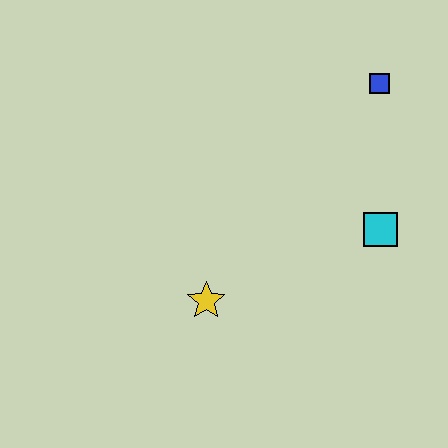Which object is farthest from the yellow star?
The blue square is farthest from the yellow star.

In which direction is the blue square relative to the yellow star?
The blue square is above the yellow star.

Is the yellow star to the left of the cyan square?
Yes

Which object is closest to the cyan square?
The blue square is closest to the cyan square.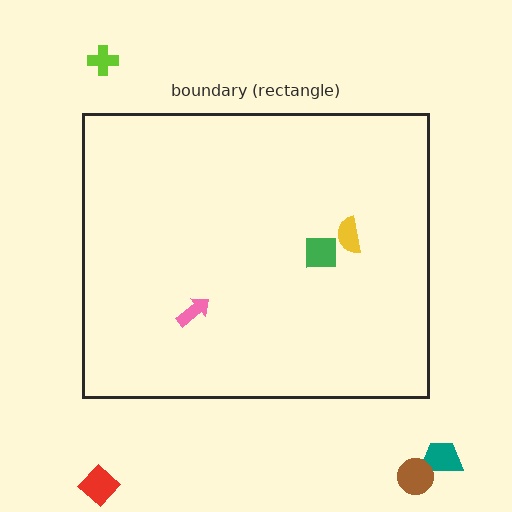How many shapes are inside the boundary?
3 inside, 4 outside.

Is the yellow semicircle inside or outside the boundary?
Inside.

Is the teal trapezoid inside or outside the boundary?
Outside.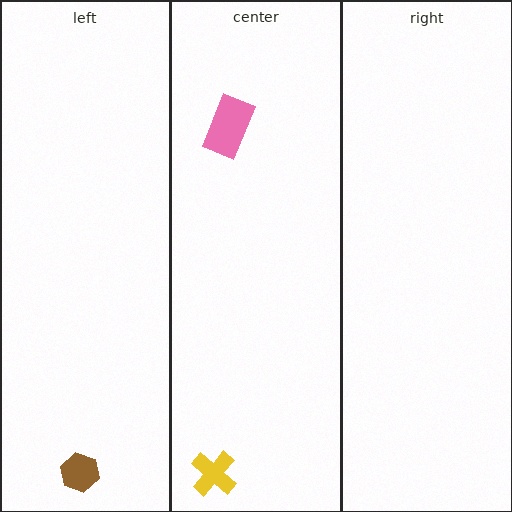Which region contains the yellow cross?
The center region.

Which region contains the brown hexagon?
The left region.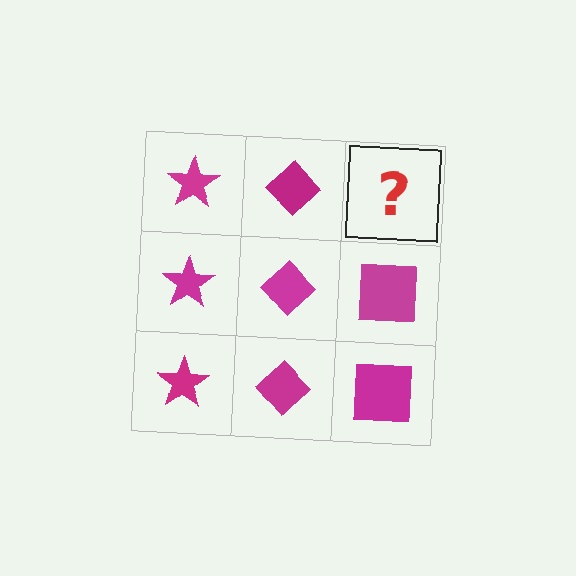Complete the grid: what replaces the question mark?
The question mark should be replaced with a magenta square.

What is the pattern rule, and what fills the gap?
The rule is that each column has a consistent shape. The gap should be filled with a magenta square.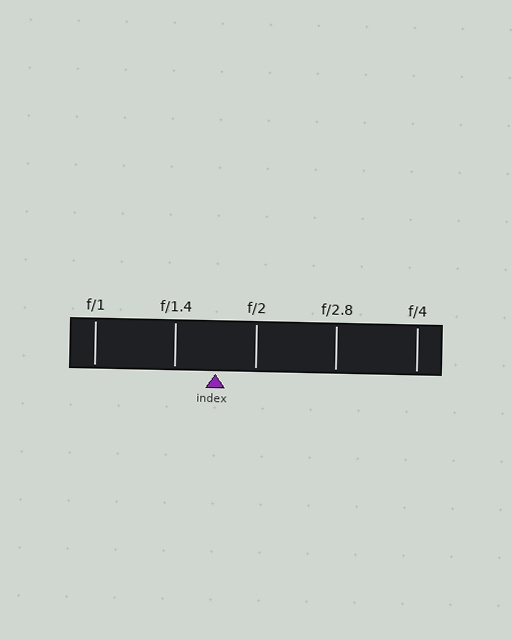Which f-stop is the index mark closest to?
The index mark is closest to f/2.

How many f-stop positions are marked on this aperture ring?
There are 5 f-stop positions marked.